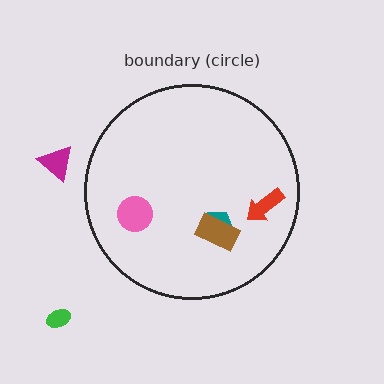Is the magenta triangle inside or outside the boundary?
Outside.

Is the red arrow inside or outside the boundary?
Inside.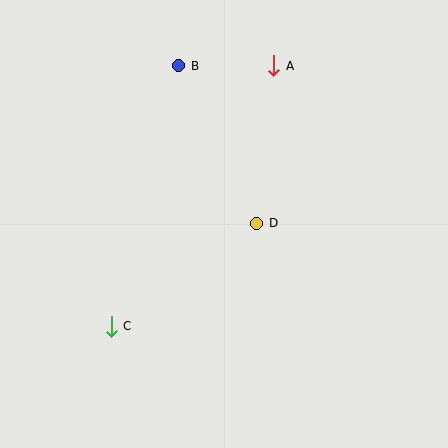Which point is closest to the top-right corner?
Point A is closest to the top-right corner.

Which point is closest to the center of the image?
Point D at (257, 223) is closest to the center.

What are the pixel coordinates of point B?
Point B is at (179, 66).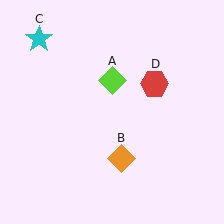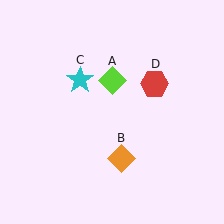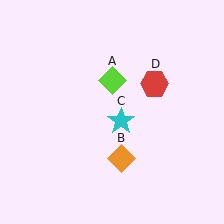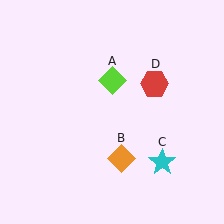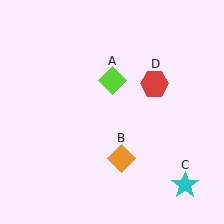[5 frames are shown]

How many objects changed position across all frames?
1 object changed position: cyan star (object C).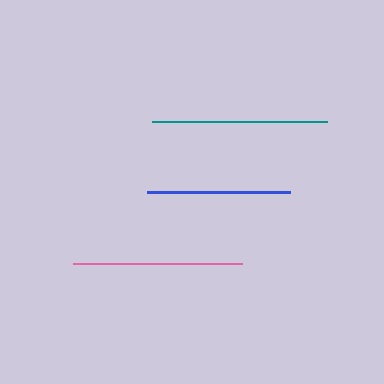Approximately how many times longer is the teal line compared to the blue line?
The teal line is approximately 1.2 times the length of the blue line.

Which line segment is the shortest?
The blue line is the shortest at approximately 144 pixels.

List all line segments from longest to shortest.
From longest to shortest: teal, pink, blue.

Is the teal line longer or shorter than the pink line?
The teal line is longer than the pink line.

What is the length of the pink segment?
The pink segment is approximately 168 pixels long.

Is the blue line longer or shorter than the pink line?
The pink line is longer than the blue line.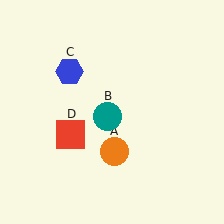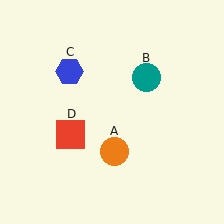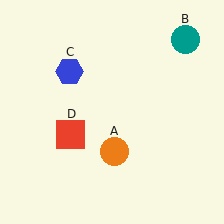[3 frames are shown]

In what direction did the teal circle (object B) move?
The teal circle (object B) moved up and to the right.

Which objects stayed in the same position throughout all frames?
Orange circle (object A) and blue hexagon (object C) and red square (object D) remained stationary.